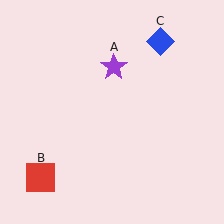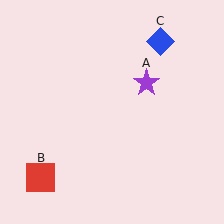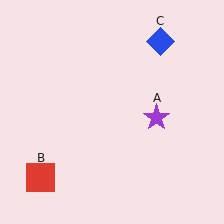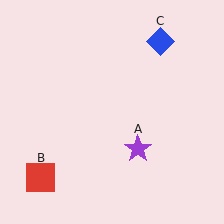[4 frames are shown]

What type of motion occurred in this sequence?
The purple star (object A) rotated clockwise around the center of the scene.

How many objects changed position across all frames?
1 object changed position: purple star (object A).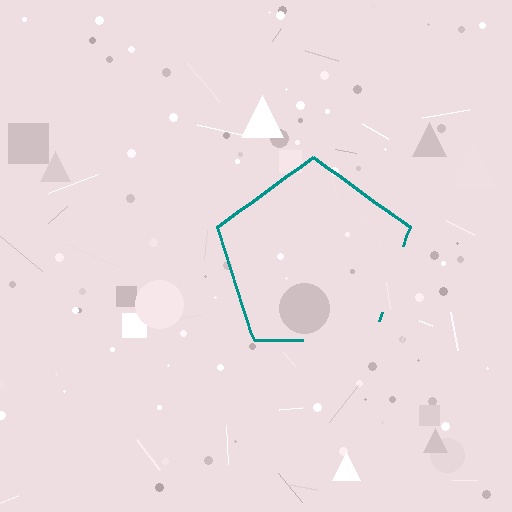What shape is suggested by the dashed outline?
The dashed outline suggests a pentagon.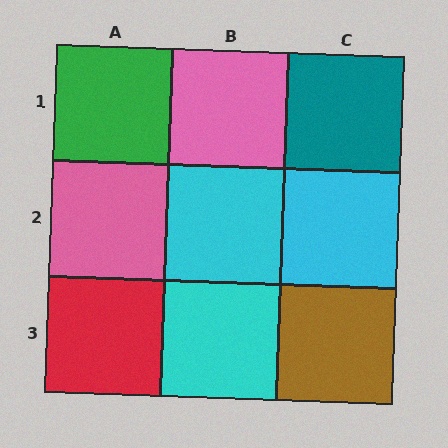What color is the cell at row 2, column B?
Cyan.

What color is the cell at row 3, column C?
Brown.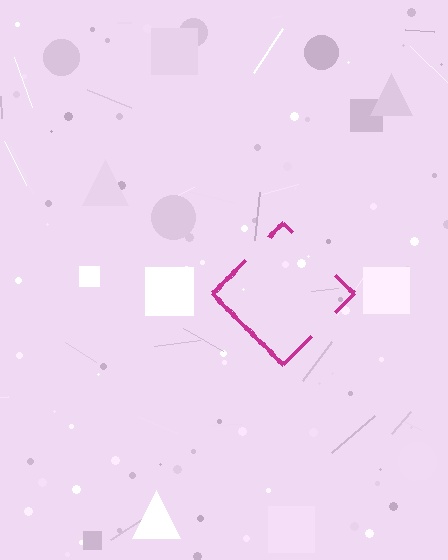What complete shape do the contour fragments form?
The contour fragments form a diamond.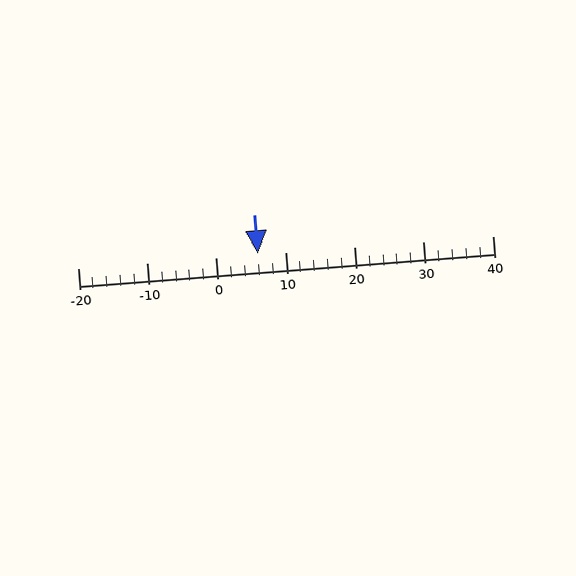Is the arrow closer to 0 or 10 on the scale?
The arrow is closer to 10.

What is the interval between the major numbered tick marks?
The major tick marks are spaced 10 units apart.